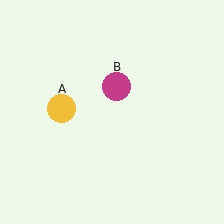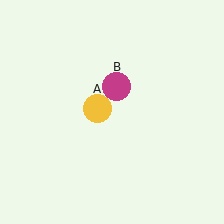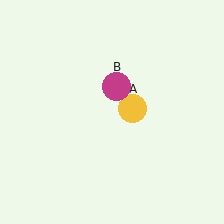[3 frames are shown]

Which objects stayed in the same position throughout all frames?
Magenta circle (object B) remained stationary.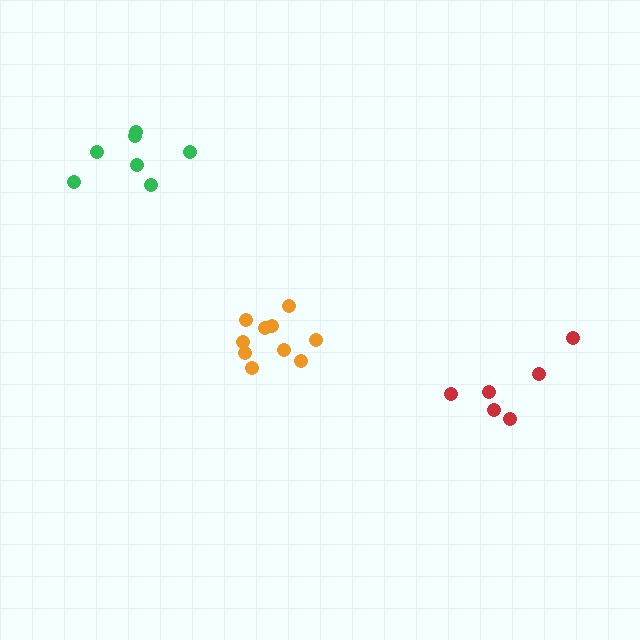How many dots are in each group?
Group 1: 10 dots, Group 2: 6 dots, Group 3: 7 dots (23 total).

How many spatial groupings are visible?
There are 3 spatial groupings.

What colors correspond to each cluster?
The clusters are colored: orange, red, green.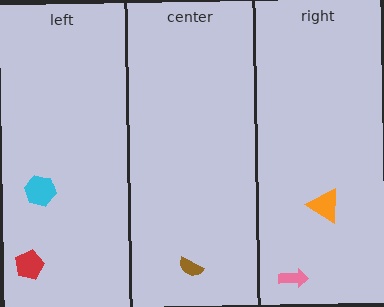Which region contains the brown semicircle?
The center region.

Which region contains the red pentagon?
The left region.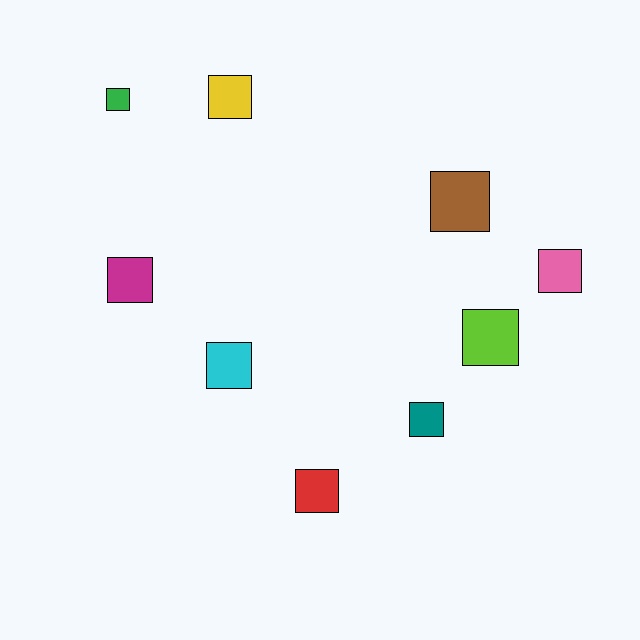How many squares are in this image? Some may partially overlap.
There are 9 squares.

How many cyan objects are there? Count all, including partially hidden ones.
There is 1 cyan object.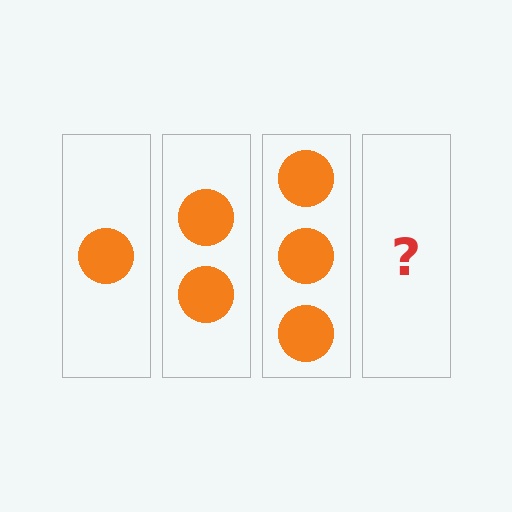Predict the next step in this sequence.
The next step is 4 circles.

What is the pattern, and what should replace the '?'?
The pattern is that each step adds one more circle. The '?' should be 4 circles.